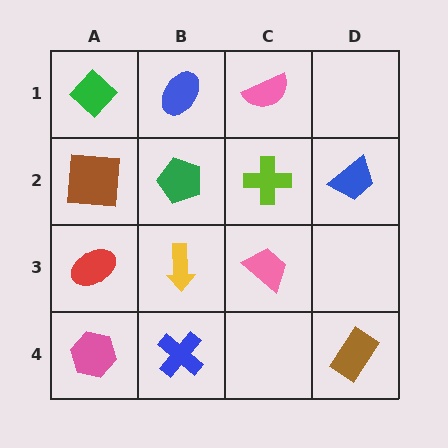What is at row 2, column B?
A green pentagon.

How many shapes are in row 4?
3 shapes.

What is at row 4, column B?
A blue cross.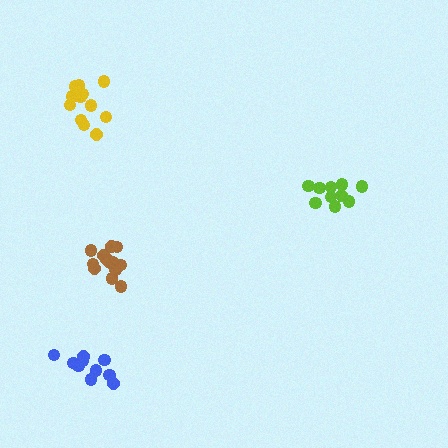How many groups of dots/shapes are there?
There are 4 groups.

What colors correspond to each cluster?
The clusters are colored: lime, brown, yellow, blue.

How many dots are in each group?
Group 1: 10 dots, Group 2: 15 dots, Group 3: 14 dots, Group 4: 10 dots (49 total).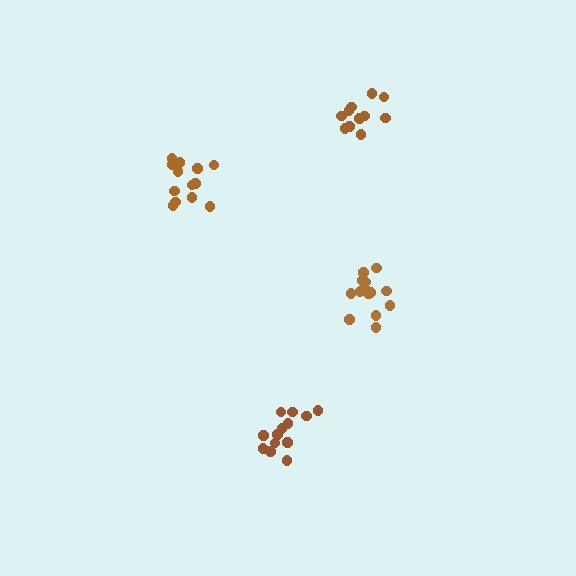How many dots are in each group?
Group 1: 15 dots, Group 2: 11 dots, Group 3: 13 dots, Group 4: 13 dots (52 total).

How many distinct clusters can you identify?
There are 4 distinct clusters.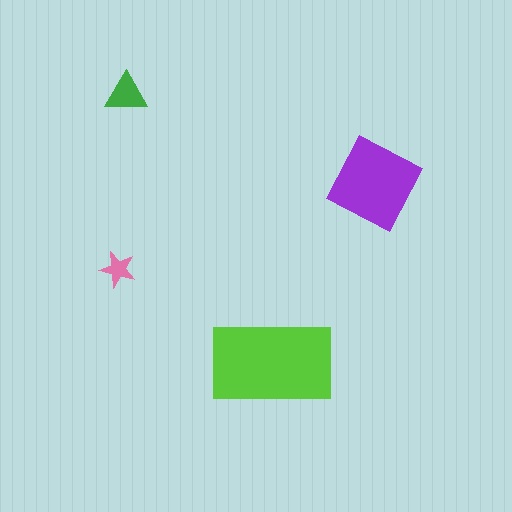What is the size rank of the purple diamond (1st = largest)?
2nd.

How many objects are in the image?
There are 4 objects in the image.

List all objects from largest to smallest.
The lime rectangle, the purple diamond, the green triangle, the pink star.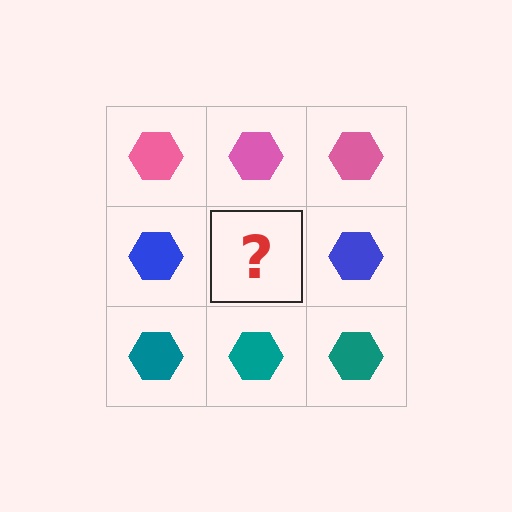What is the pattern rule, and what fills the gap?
The rule is that each row has a consistent color. The gap should be filled with a blue hexagon.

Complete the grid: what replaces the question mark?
The question mark should be replaced with a blue hexagon.